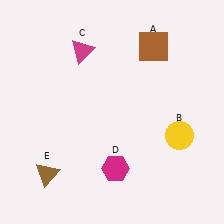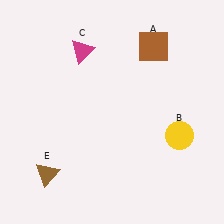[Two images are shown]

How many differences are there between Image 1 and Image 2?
There is 1 difference between the two images.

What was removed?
The magenta hexagon (D) was removed in Image 2.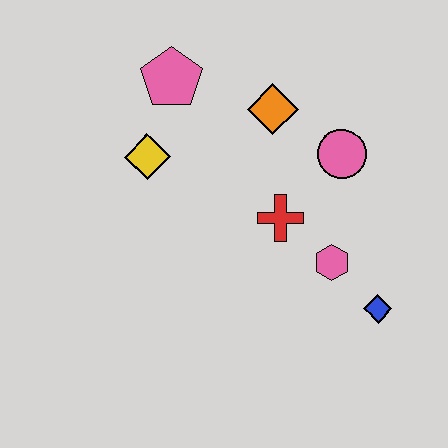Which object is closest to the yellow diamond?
The pink pentagon is closest to the yellow diamond.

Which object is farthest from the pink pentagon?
The blue diamond is farthest from the pink pentagon.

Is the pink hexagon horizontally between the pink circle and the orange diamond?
Yes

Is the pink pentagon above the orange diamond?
Yes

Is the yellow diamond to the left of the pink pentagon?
Yes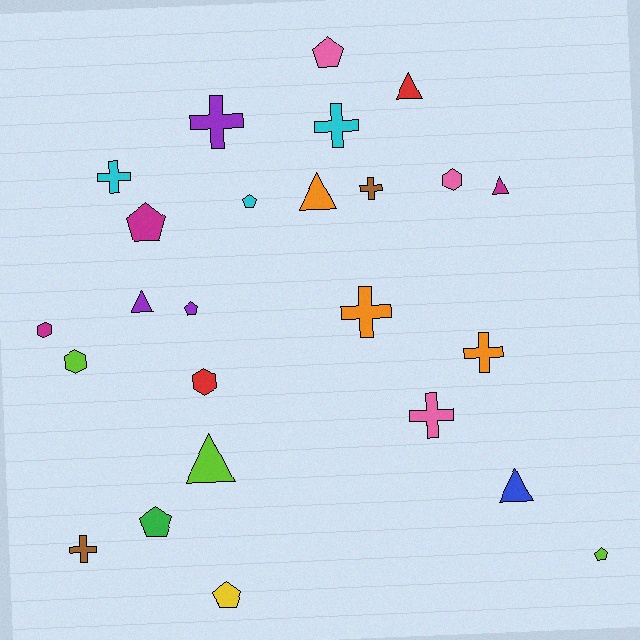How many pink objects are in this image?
There are 3 pink objects.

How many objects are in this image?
There are 25 objects.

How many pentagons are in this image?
There are 7 pentagons.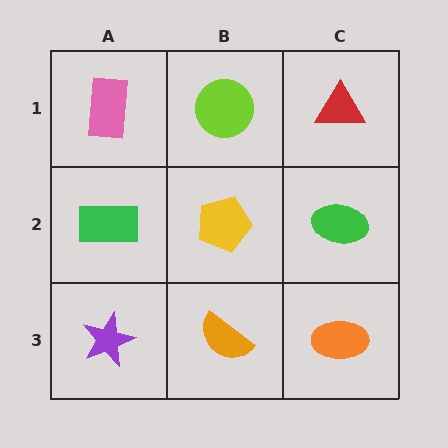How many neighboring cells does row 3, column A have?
2.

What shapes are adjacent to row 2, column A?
A pink rectangle (row 1, column A), a purple star (row 3, column A), a yellow pentagon (row 2, column B).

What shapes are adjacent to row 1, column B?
A yellow pentagon (row 2, column B), a pink rectangle (row 1, column A), a red triangle (row 1, column C).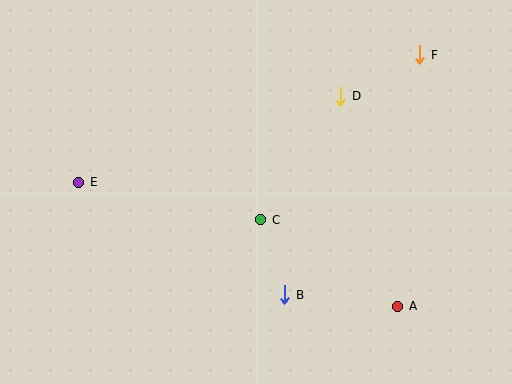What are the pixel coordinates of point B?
Point B is at (285, 295).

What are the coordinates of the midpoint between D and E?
The midpoint between D and E is at (210, 139).